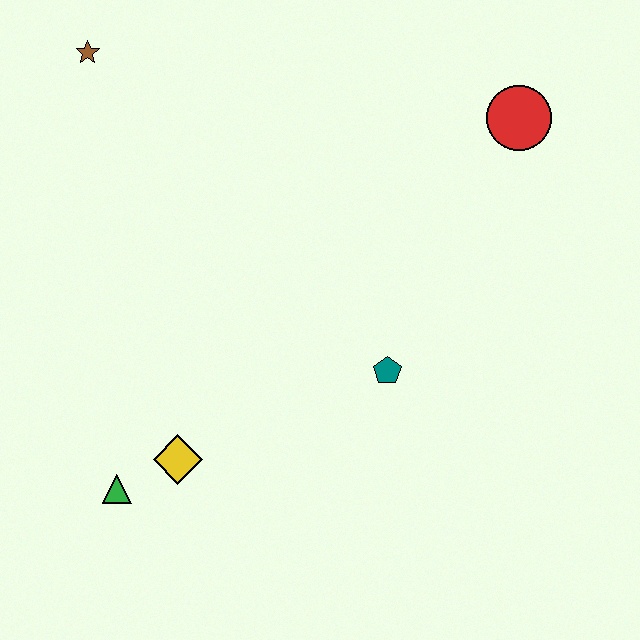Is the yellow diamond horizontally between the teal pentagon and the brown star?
Yes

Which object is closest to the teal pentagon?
The yellow diamond is closest to the teal pentagon.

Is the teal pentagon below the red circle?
Yes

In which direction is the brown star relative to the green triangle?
The brown star is above the green triangle.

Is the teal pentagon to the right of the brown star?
Yes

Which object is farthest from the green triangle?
The red circle is farthest from the green triangle.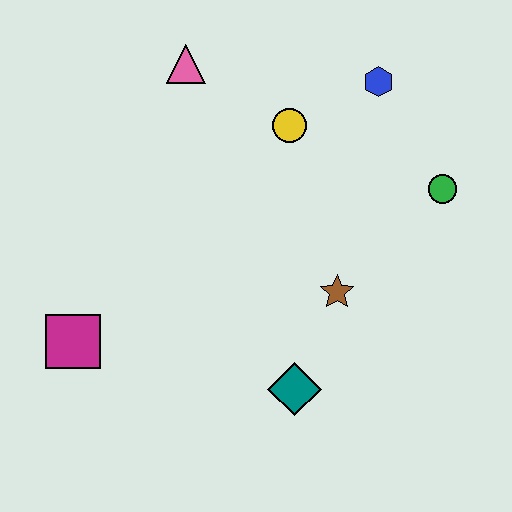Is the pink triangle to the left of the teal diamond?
Yes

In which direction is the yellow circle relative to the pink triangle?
The yellow circle is to the right of the pink triangle.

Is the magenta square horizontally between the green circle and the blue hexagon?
No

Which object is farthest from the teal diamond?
The pink triangle is farthest from the teal diamond.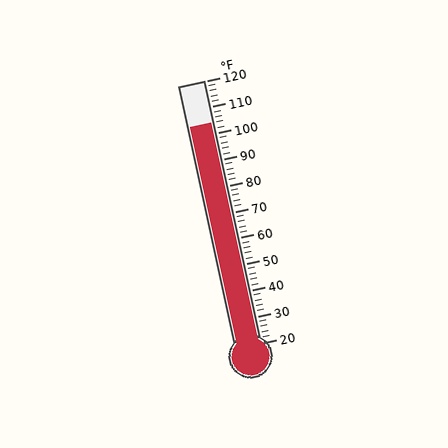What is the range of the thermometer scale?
The thermometer scale ranges from 20°F to 120°F.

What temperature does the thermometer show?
The thermometer shows approximately 104°F.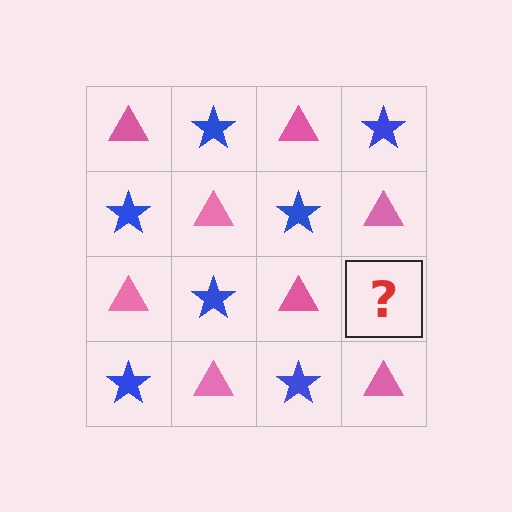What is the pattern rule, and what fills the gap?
The rule is that it alternates pink triangle and blue star in a checkerboard pattern. The gap should be filled with a blue star.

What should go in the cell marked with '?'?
The missing cell should contain a blue star.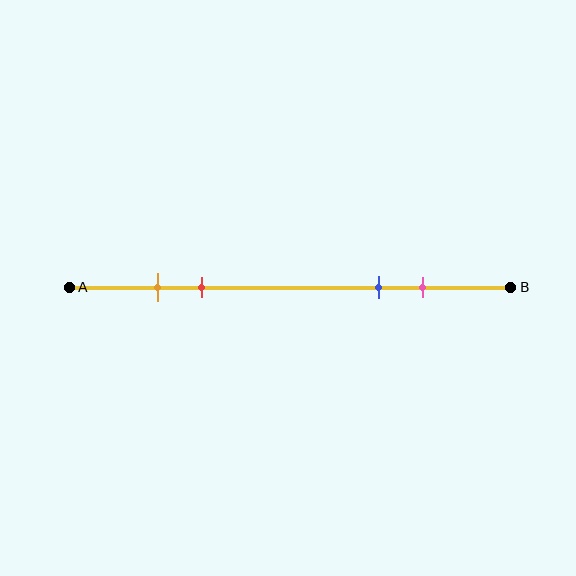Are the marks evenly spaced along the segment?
No, the marks are not evenly spaced.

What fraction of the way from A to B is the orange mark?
The orange mark is approximately 20% (0.2) of the way from A to B.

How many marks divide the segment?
There are 4 marks dividing the segment.